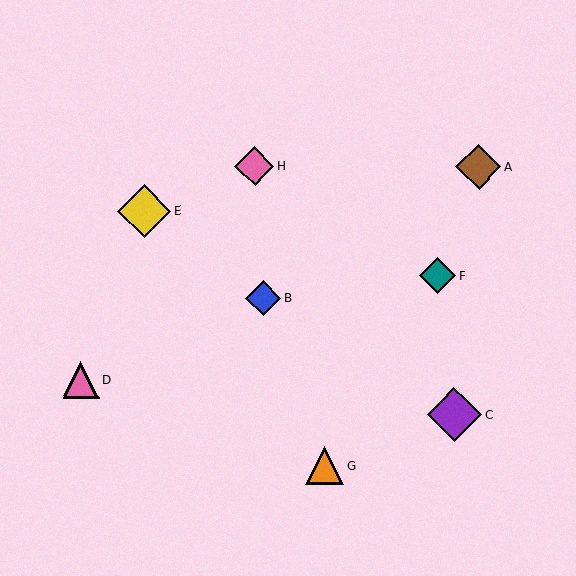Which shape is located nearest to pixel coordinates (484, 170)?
The brown diamond (labeled A) at (479, 167) is nearest to that location.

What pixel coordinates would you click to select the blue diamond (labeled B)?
Click at (263, 298) to select the blue diamond B.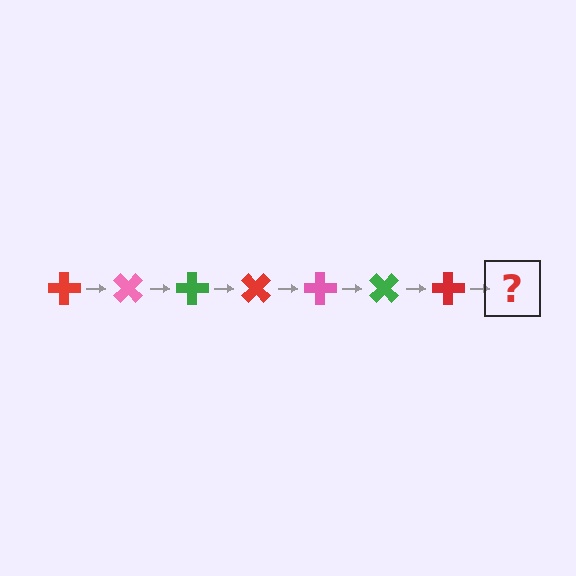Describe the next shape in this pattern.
It should be a pink cross, rotated 315 degrees from the start.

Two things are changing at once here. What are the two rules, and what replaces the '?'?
The two rules are that it rotates 45 degrees each step and the color cycles through red, pink, and green. The '?' should be a pink cross, rotated 315 degrees from the start.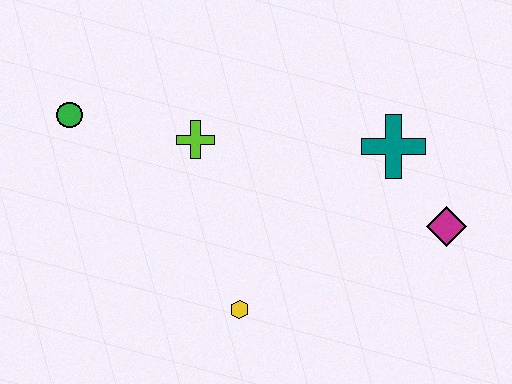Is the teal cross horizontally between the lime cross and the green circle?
No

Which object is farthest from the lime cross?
The magenta diamond is farthest from the lime cross.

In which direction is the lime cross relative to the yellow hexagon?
The lime cross is above the yellow hexagon.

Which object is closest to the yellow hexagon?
The lime cross is closest to the yellow hexagon.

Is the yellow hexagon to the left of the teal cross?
Yes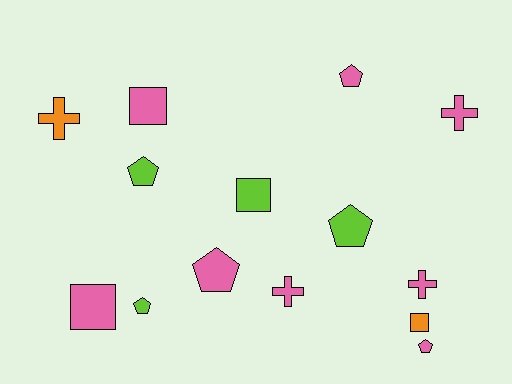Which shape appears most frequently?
Pentagon, with 6 objects.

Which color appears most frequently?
Pink, with 8 objects.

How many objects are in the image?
There are 14 objects.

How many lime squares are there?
There is 1 lime square.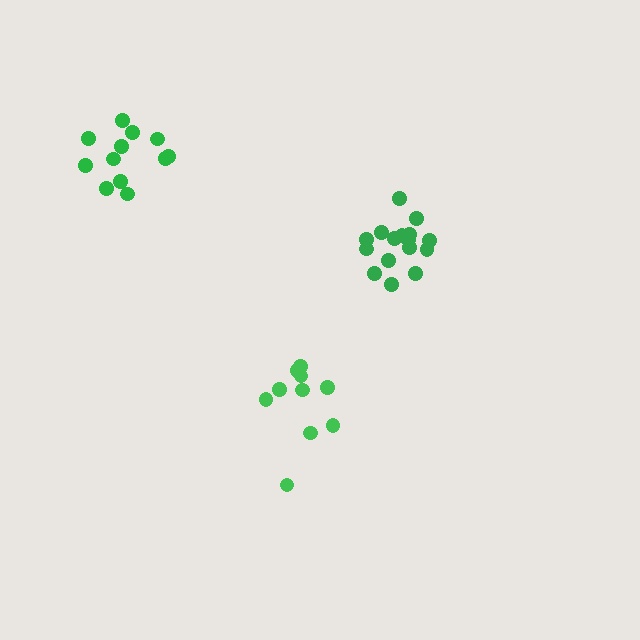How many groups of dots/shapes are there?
There are 3 groups.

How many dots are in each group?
Group 1: 10 dots, Group 2: 12 dots, Group 3: 16 dots (38 total).